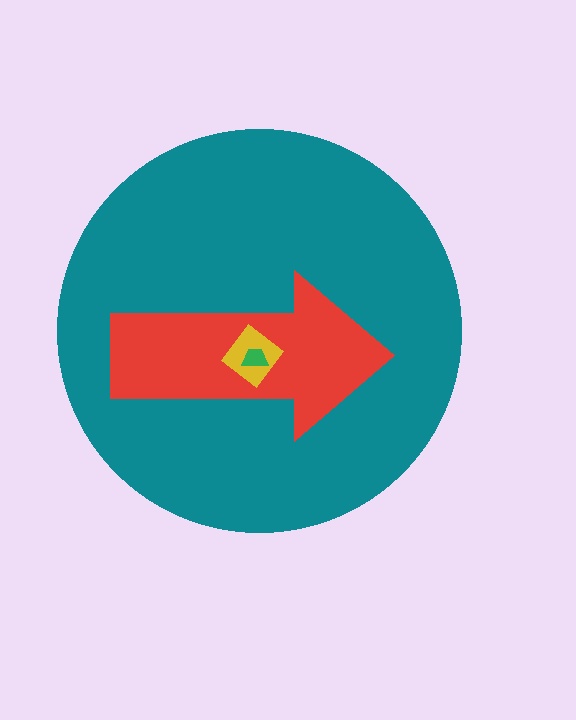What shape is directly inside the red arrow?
The yellow diamond.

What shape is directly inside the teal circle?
The red arrow.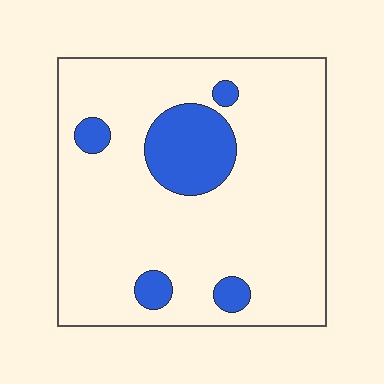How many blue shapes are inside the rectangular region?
5.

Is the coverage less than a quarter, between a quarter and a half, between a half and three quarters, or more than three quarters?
Less than a quarter.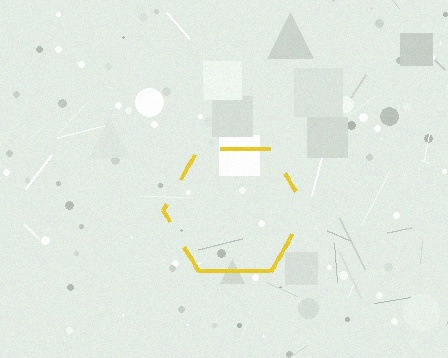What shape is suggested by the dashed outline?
The dashed outline suggests a hexagon.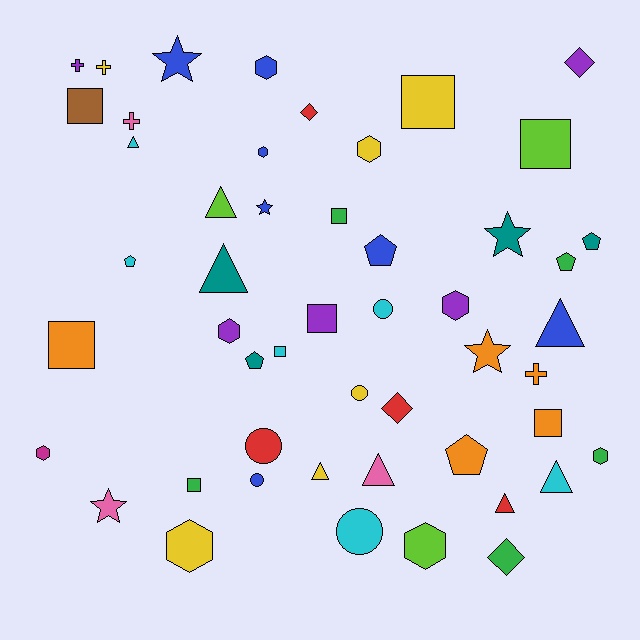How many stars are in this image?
There are 5 stars.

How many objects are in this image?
There are 50 objects.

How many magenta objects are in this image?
There is 1 magenta object.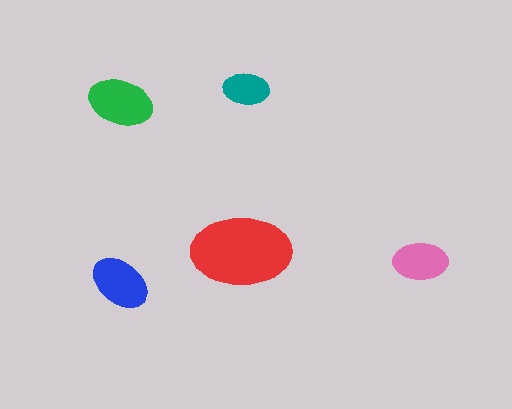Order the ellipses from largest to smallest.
the red one, the green one, the blue one, the pink one, the teal one.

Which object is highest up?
The teal ellipse is topmost.